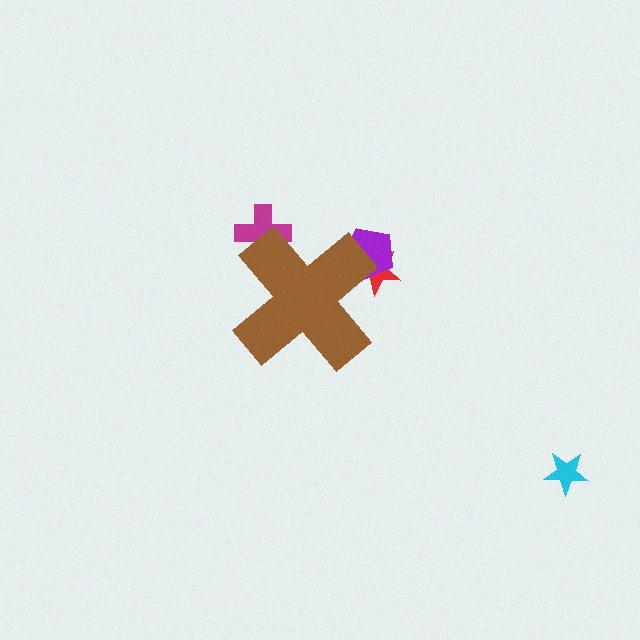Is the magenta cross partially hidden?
Yes, the magenta cross is partially hidden behind the brown cross.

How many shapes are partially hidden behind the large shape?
3 shapes are partially hidden.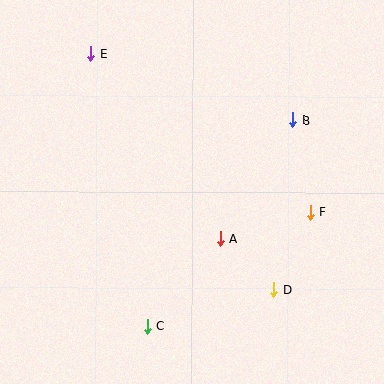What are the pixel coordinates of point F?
Point F is at (310, 212).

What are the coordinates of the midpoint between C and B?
The midpoint between C and B is at (220, 223).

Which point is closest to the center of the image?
Point A at (220, 239) is closest to the center.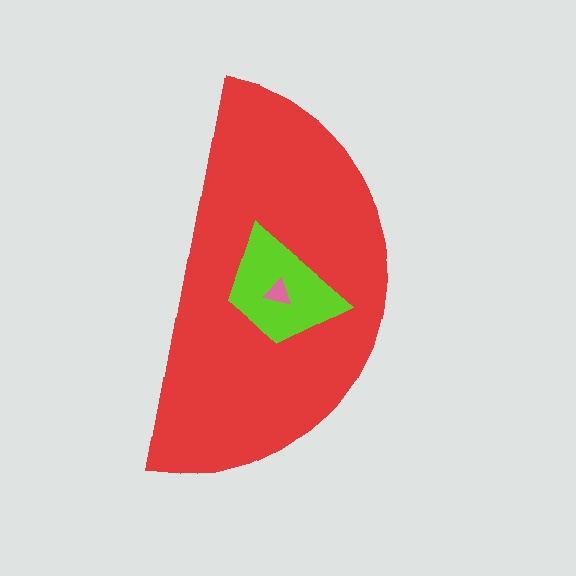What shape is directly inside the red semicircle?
The lime trapezoid.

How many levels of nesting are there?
3.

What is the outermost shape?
The red semicircle.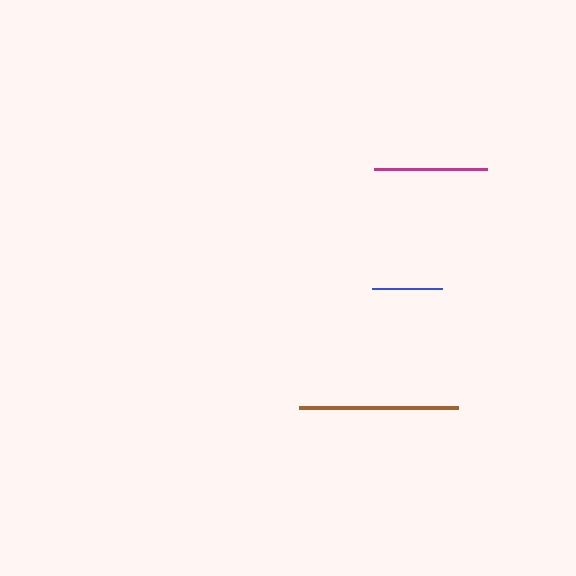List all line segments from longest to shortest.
From longest to shortest: brown, magenta, blue.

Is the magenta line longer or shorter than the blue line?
The magenta line is longer than the blue line.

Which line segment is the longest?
The brown line is the longest at approximately 160 pixels.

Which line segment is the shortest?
The blue line is the shortest at approximately 70 pixels.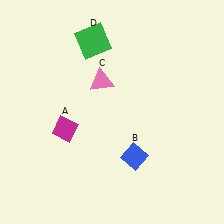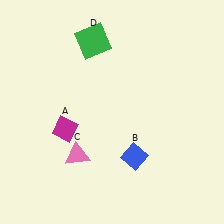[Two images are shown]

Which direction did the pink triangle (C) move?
The pink triangle (C) moved down.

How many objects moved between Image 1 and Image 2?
1 object moved between the two images.